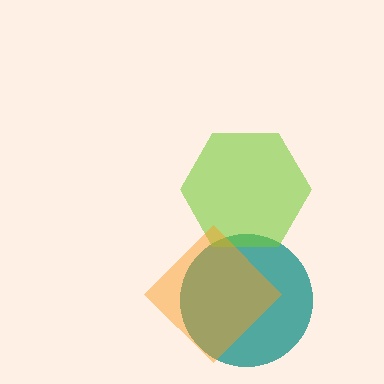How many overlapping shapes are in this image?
There are 3 overlapping shapes in the image.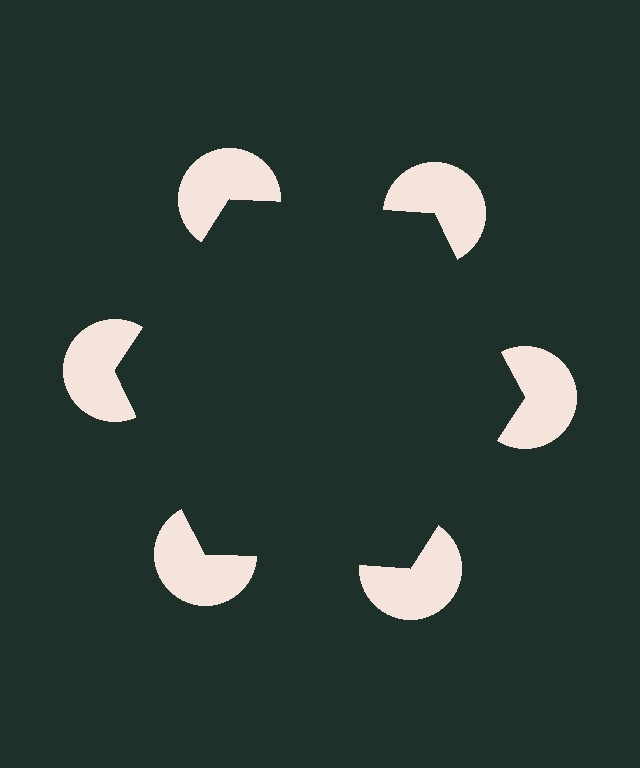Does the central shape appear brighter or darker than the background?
It typically appears slightly darker than the background, even though no actual brightness change is drawn.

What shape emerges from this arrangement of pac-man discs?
An illusory hexagon — its edges are inferred from the aligned wedge cuts in the pac-man discs, not physically drawn.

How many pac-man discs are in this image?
There are 6 — one at each vertex of the illusory hexagon.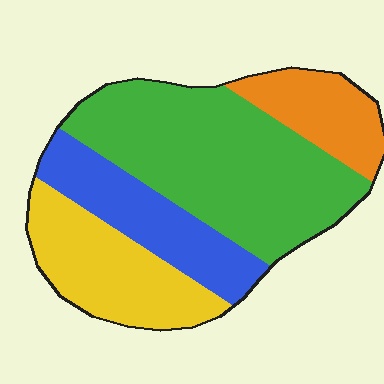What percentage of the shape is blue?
Blue covers around 20% of the shape.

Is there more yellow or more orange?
Yellow.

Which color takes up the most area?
Green, at roughly 45%.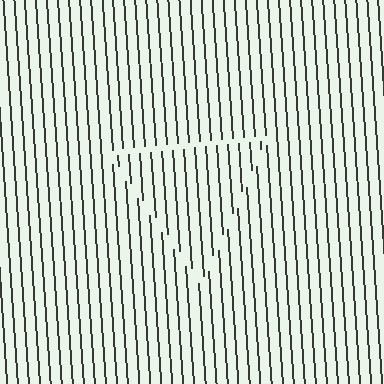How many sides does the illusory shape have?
3 sides — the line-ends trace a triangle.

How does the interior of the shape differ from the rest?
The interior of the shape contains the same grating, shifted by half a period — the contour is defined by the phase discontinuity where line-ends from the inner and outer gratings abut.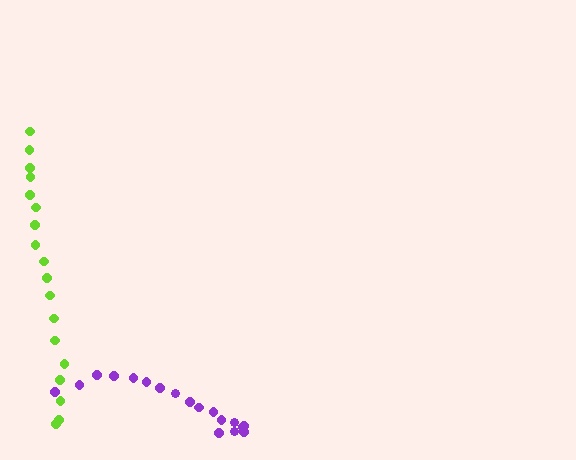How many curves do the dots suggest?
There are 2 distinct paths.